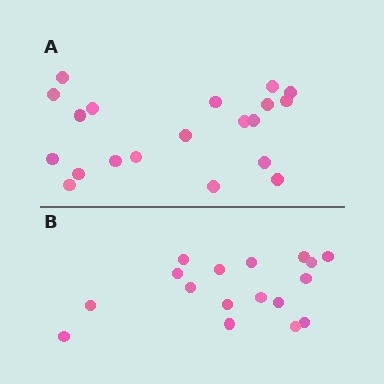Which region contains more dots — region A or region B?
Region A (the top region) has more dots.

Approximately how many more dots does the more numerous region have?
Region A has just a few more — roughly 2 or 3 more dots than region B.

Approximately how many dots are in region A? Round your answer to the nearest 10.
About 20 dots.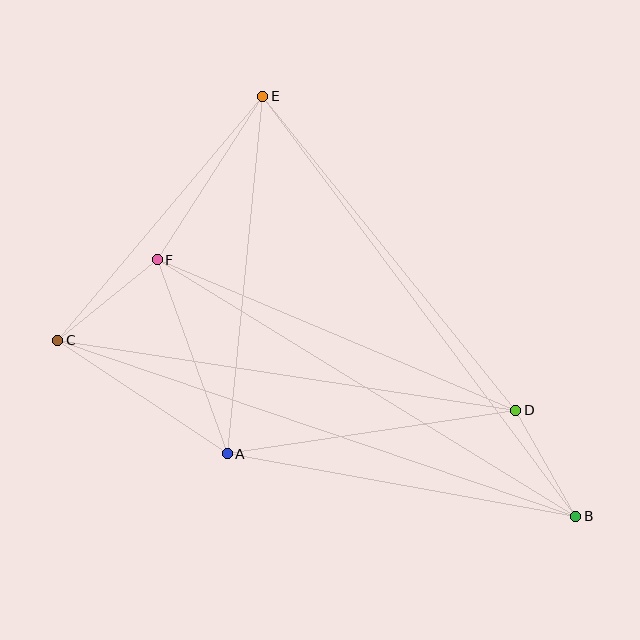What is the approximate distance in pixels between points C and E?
The distance between C and E is approximately 318 pixels.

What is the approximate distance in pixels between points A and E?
The distance between A and E is approximately 359 pixels.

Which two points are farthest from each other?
Points B and C are farthest from each other.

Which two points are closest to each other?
Points B and D are closest to each other.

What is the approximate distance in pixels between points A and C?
The distance between A and C is approximately 204 pixels.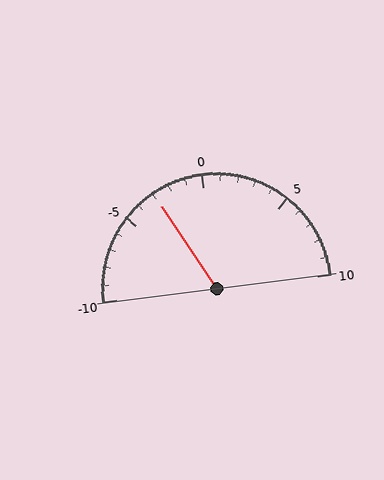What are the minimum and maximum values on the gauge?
The gauge ranges from -10 to 10.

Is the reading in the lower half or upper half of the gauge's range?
The reading is in the lower half of the range (-10 to 10).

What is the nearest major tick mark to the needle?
The nearest major tick mark is -5.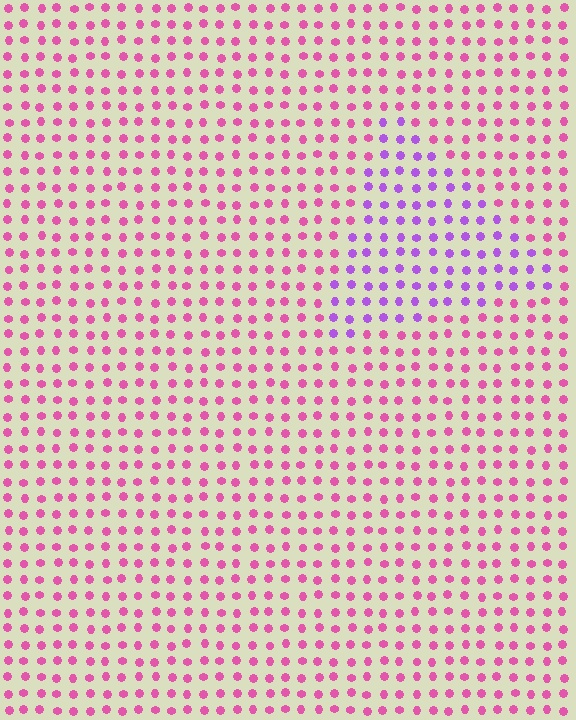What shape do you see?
I see a triangle.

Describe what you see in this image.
The image is filled with small pink elements in a uniform arrangement. A triangle-shaped region is visible where the elements are tinted to a slightly different hue, forming a subtle color boundary.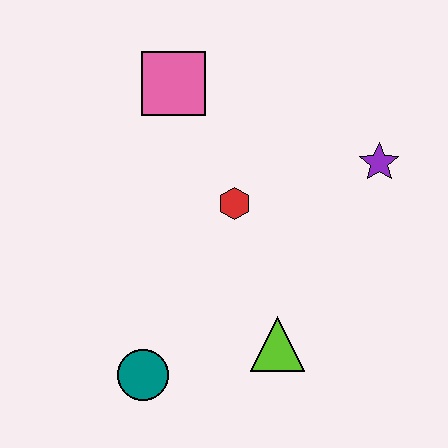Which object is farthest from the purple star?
The teal circle is farthest from the purple star.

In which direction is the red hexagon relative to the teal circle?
The red hexagon is above the teal circle.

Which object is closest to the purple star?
The red hexagon is closest to the purple star.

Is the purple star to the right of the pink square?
Yes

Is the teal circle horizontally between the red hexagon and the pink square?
No